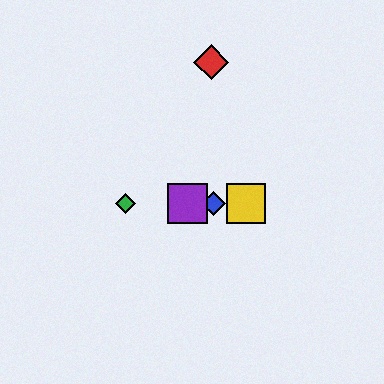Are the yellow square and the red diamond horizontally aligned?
No, the yellow square is at y≈204 and the red diamond is at y≈62.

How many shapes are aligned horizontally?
4 shapes (the blue diamond, the green diamond, the yellow square, the purple square) are aligned horizontally.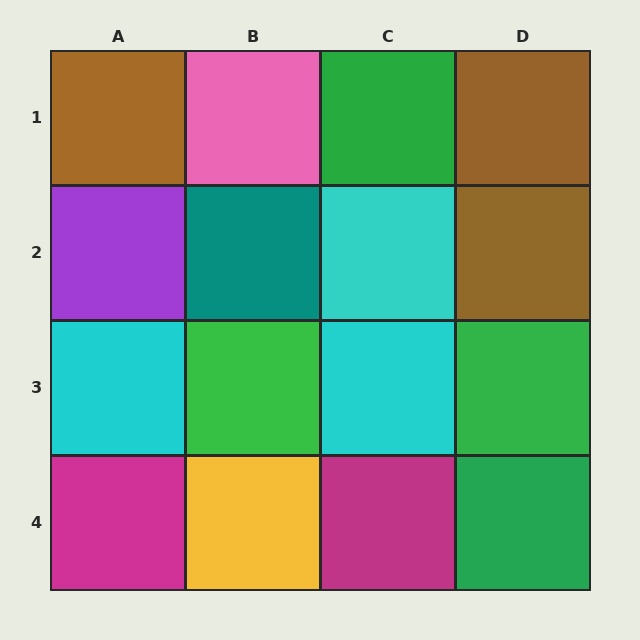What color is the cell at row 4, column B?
Yellow.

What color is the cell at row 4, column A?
Magenta.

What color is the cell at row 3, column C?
Cyan.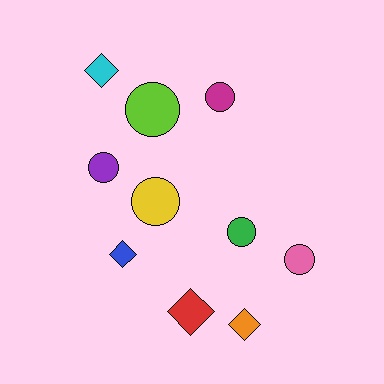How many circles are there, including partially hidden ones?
There are 6 circles.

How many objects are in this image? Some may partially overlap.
There are 10 objects.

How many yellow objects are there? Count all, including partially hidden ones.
There is 1 yellow object.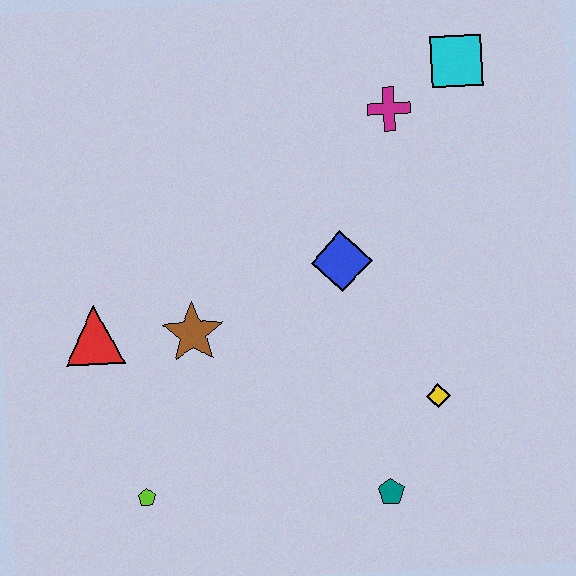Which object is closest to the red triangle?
The brown star is closest to the red triangle.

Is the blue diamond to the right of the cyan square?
No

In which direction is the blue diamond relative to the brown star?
The blue diamond is to the right of the brown star.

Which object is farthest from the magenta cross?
The lime pentagon is farthest from the magenta cross.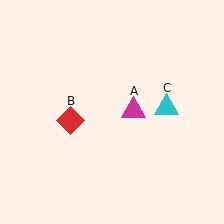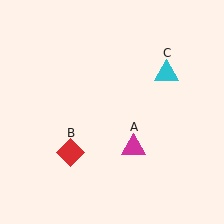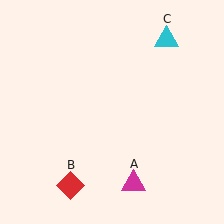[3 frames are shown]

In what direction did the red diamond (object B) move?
The red diamond (object B) moved down.